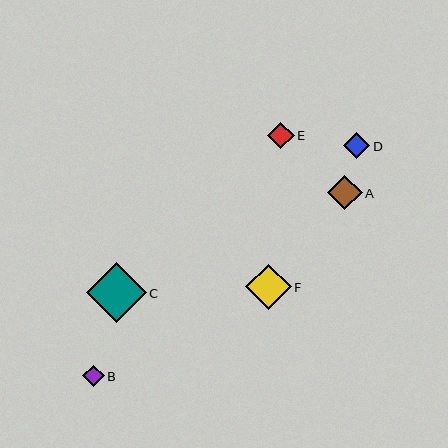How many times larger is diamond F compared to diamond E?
Diamond F is approximately 1.7 times the size of diamond E.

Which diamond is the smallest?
Diamond B is the smallest with a size of approximately 21 pixels.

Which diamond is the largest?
Diamond C is the largest with a size of approximately 60 pixels.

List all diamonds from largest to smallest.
From largest to smallest: C, F, A, E, D, B.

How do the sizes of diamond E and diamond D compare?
Diamond E and diamond D are approximately the same size.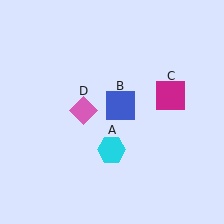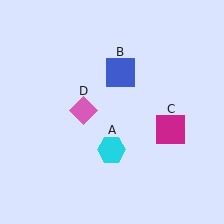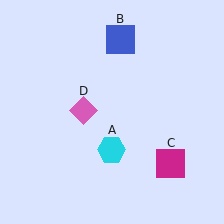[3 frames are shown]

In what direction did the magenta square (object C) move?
The magenta square (object C) moved down.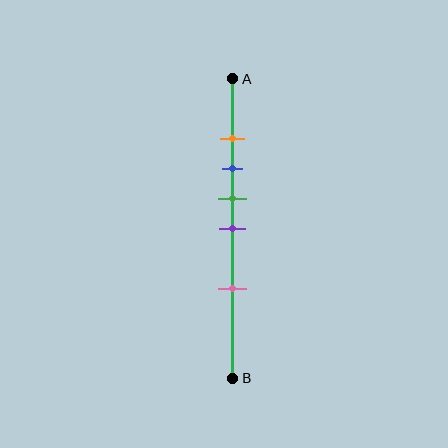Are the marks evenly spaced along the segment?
No, the marks are not evenly spaced.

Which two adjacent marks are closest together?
The orange and blue marks are the closest adjacent pair.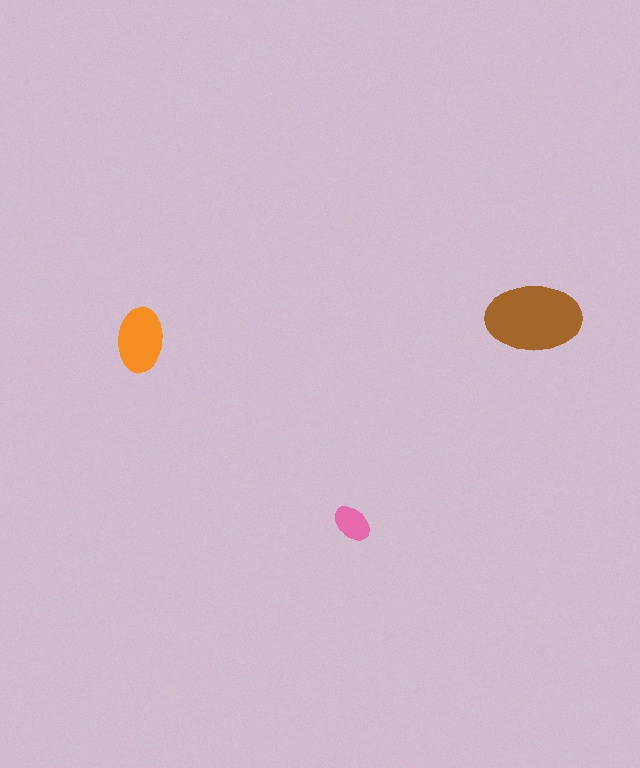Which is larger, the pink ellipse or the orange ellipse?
The orange one.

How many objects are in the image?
There are 3 objects in the image.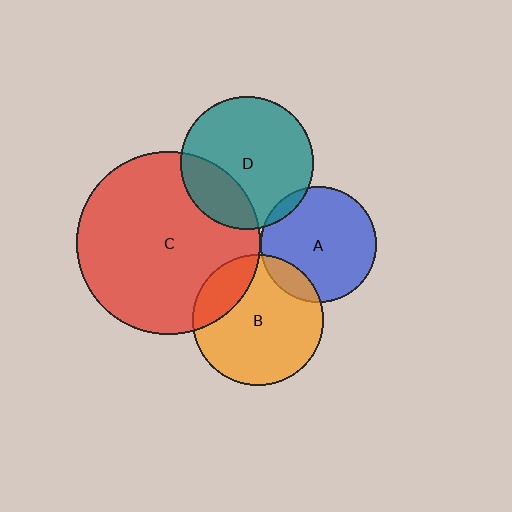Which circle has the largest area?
Circle C (red).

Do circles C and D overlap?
Yes.